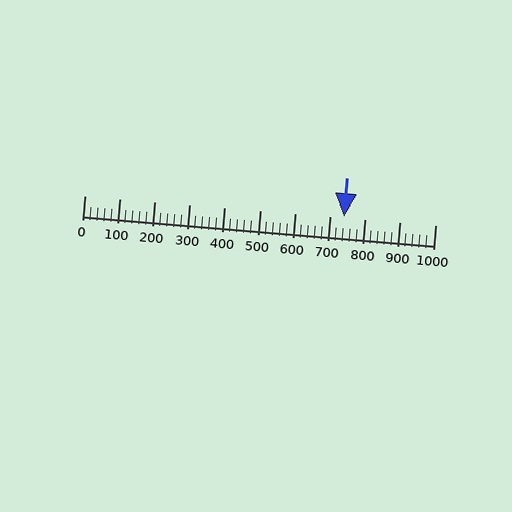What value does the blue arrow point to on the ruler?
The blue arrow points to approximately 740.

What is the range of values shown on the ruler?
The ruler shows values from 0 to 1000.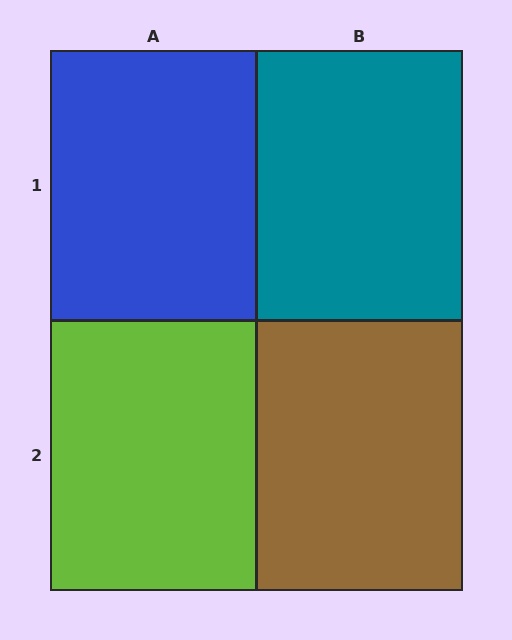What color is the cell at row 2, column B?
Brown.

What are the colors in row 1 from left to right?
Blue, teal.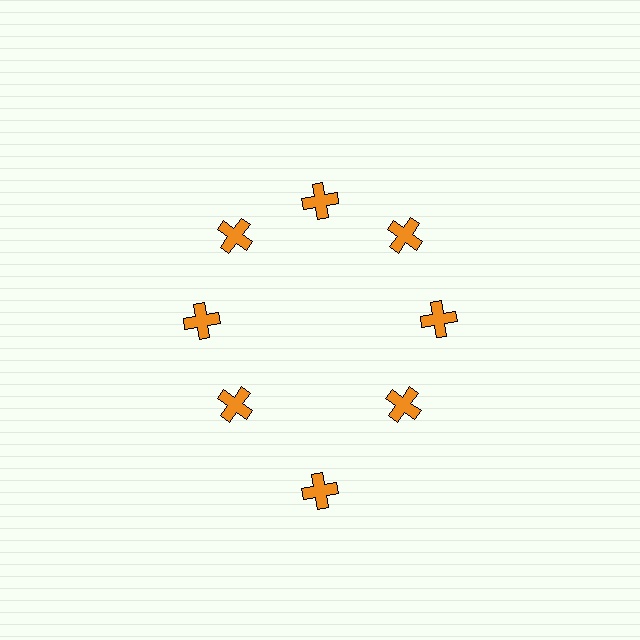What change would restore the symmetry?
The symmetry would be restored by moving it inward, back onto the ring so that all 8 crosses sit at equal angles and equal distance from the center.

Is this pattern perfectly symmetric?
No. The 8 orange crosses are arranged in a ring, but one element near the 6 o'clock position is pushed outward from the center, breaking the 8-fold rotational symmetry.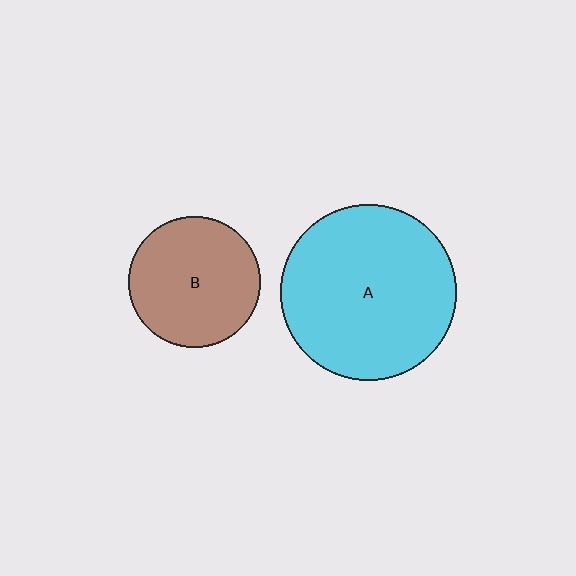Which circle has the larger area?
Circle A (cyan).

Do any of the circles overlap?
No, none of the circles overlap.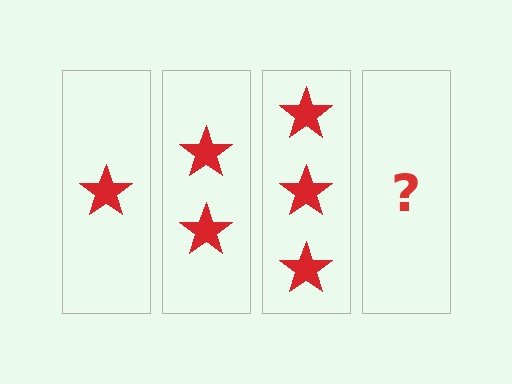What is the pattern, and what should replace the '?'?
The pattern is that each step adds one more star. The '?' should be 4 stars.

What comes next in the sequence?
The next element should be 4 stars.